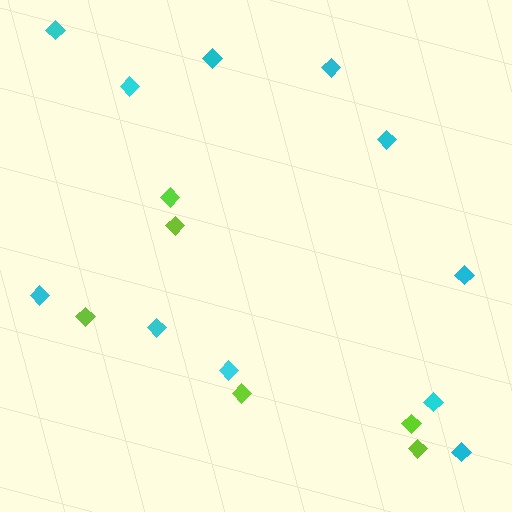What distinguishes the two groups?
There are 2 groups: one group of lime diamonds (6) and one group of cyan diamonds (11).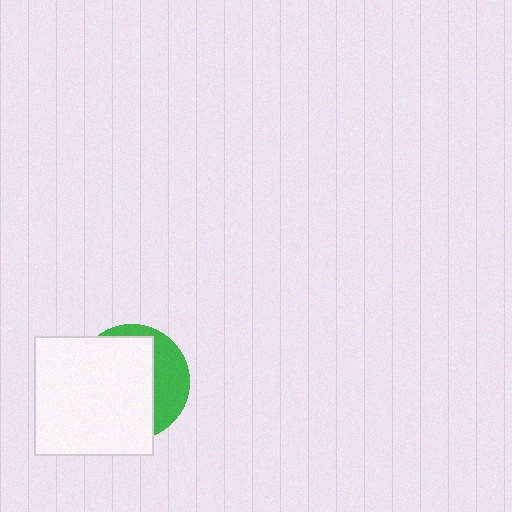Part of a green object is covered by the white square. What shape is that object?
It is a circle.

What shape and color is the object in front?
The object in front is a white square.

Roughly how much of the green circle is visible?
A small part of it is visible (roughly 32%).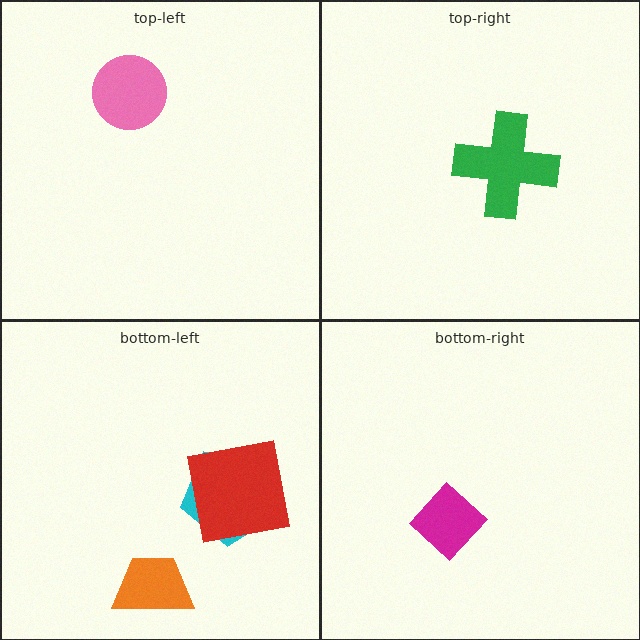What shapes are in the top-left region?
The pink circle.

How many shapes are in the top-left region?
1.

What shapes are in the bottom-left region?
The orange trapezoid, the cyan pentagon, the red square.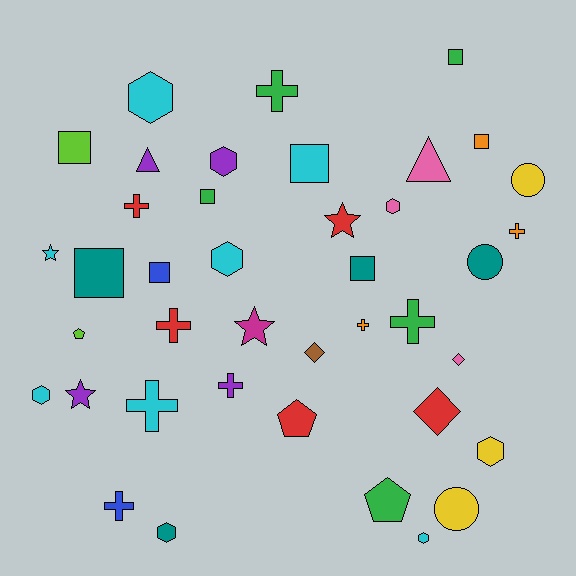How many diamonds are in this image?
There are 3 diamonds.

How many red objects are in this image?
There are 5 red objects.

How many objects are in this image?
There are 40 objects.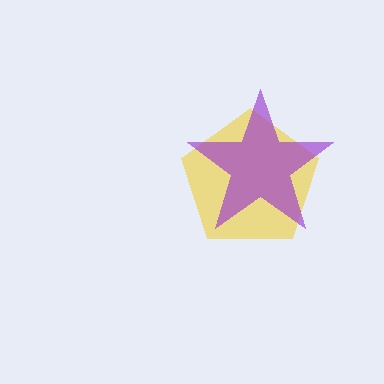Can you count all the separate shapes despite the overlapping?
Yes, there are 2 separate shapes.